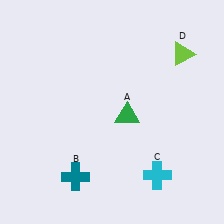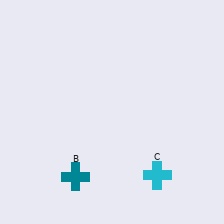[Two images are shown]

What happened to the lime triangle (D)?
The lime triangle (D) was removed in Image 2. It was in the top-right area of Image 1.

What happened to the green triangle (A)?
The green triangle (A) was removed in Image 2. It was in the bottom-right area of Image 1.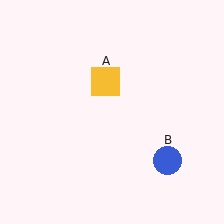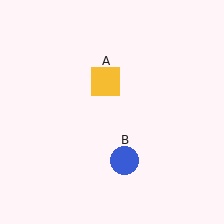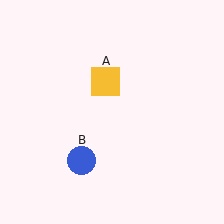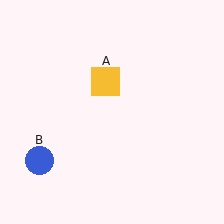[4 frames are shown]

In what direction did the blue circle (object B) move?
The blue circle (object B) moved left.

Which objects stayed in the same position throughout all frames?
Yellow square (object A) remained stationary.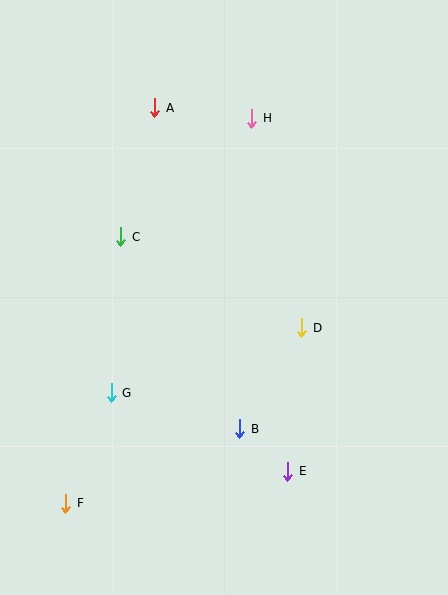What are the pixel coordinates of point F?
Point F is at (66, 503).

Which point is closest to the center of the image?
Point D at (302, 328) is closest to the center.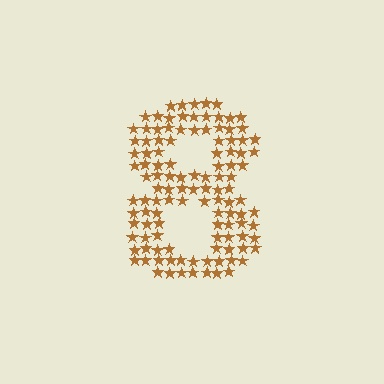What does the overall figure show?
The overall figure shows the digit 8.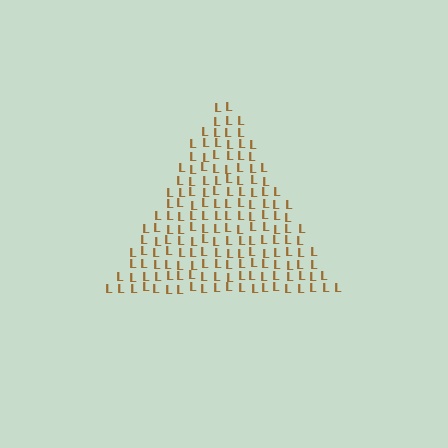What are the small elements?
The small elements are letter L's.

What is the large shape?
The large shape is a triangle.